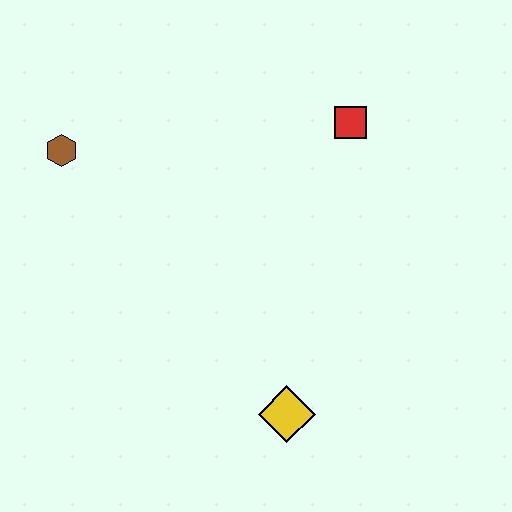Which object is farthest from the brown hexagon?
The yellow diamond is farthest from the brown hexagon.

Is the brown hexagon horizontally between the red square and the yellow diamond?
No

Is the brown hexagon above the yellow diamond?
Yes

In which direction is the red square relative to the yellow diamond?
The red square is above the yellow diamond.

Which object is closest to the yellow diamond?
The red square is closest to the yellow diamond.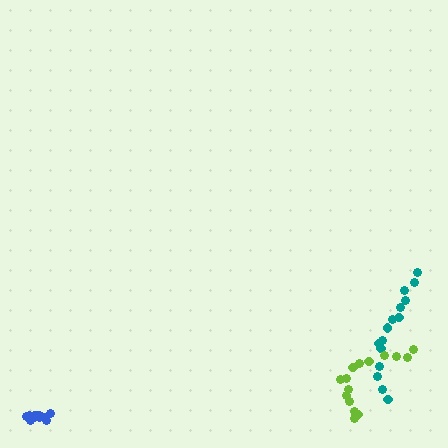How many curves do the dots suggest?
There are 3 distinct paths.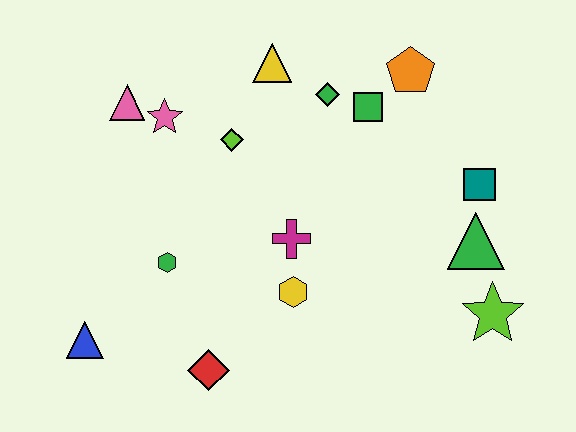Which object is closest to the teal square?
The green triangle is closest to the teal square.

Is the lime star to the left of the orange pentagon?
No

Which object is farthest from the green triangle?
The blue triangle is farthest from the green triangle.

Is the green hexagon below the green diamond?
Yes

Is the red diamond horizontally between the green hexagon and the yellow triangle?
Yes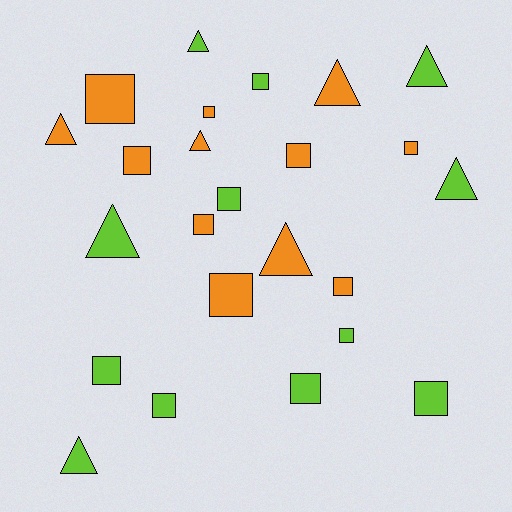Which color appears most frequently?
Orange, with 12 objects.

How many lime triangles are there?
There are 5 lime triangles.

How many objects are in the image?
There are 24 objects.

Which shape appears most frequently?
Square, with 15 objects.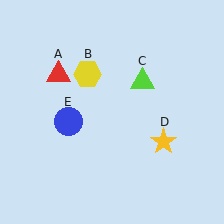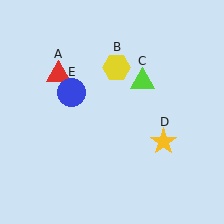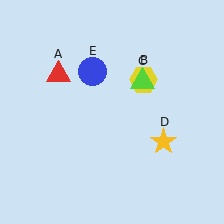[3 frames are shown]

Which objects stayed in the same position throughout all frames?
Red triangle (object A) and lime triangle (object C) and yellow star (object D) remained stationary.